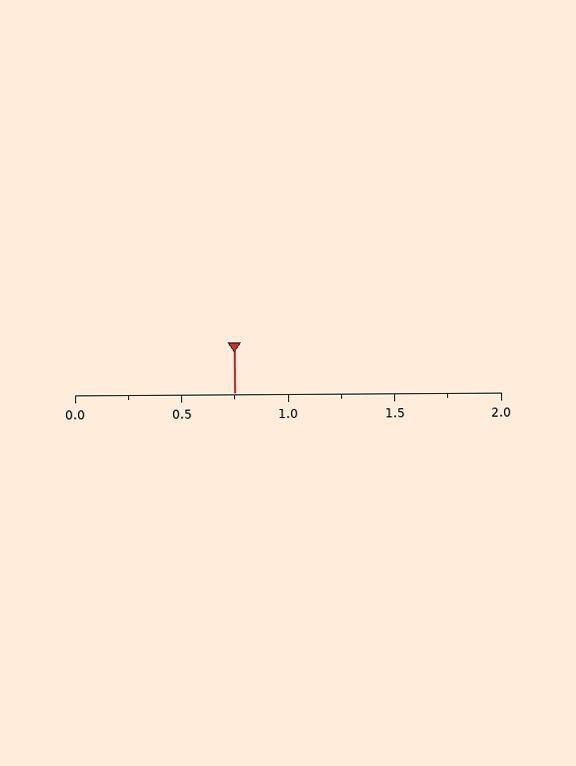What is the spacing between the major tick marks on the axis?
The major ticks are spaced 0.5 apart.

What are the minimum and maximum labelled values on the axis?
The axis runs from 0.0 to 2.0.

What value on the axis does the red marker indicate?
The marker indicates approximately 0.75.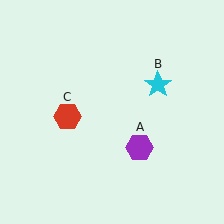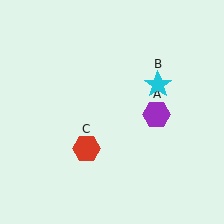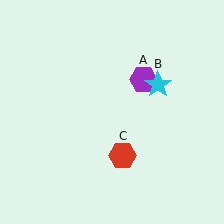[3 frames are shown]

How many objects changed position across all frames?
2 objects changed position: purple hexagon (object A), red hexagon (object C).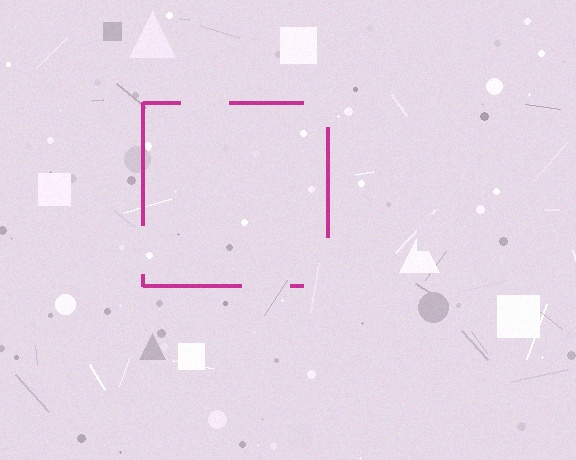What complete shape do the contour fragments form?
The contour fragments form a square.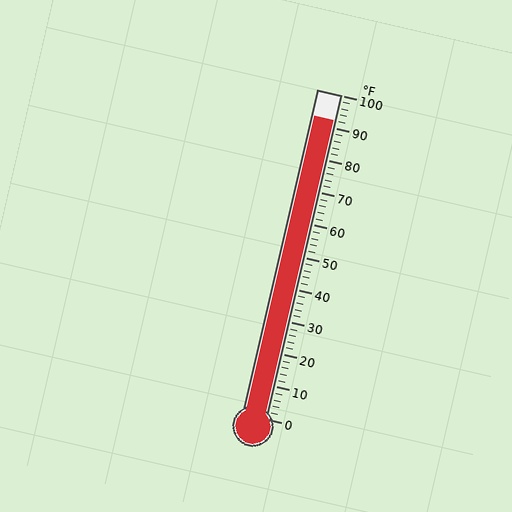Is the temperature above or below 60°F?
The temperature is above 60°F.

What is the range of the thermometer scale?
The thermometer scale ranges from 0°F to 100°F.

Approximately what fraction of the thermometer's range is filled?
The thermometer is filled to approximately 90% of its range.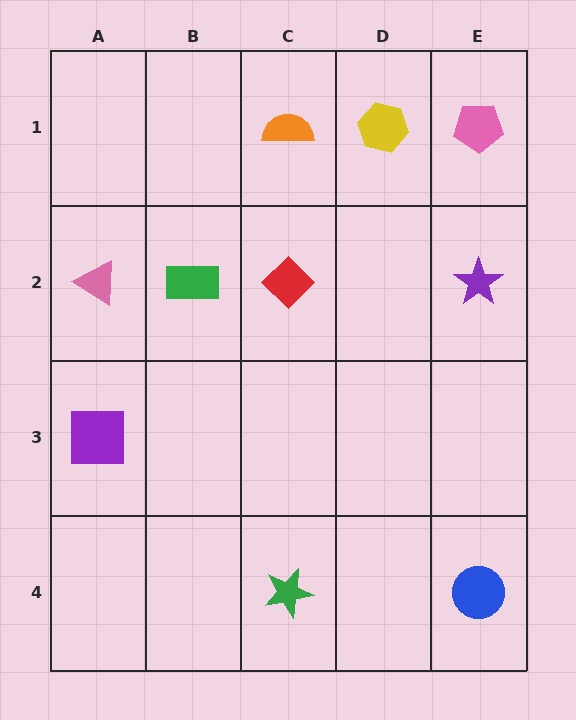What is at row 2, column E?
A purple star.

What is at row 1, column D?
A yellow hexagon.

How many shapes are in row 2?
4 shapes.